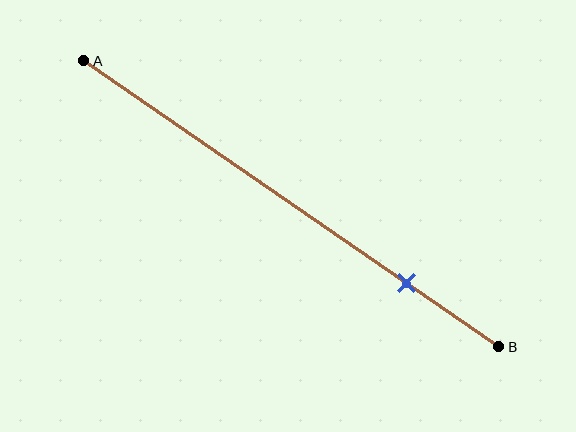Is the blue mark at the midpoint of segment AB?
No, the mark is at about 80% from A, not at the 50% midpoint.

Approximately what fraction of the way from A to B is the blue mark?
The blue mark is approximately 80% of the way from A to B.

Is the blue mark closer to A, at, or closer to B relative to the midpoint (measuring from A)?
The blue mark is closer to point B than the midpoint of segment AB.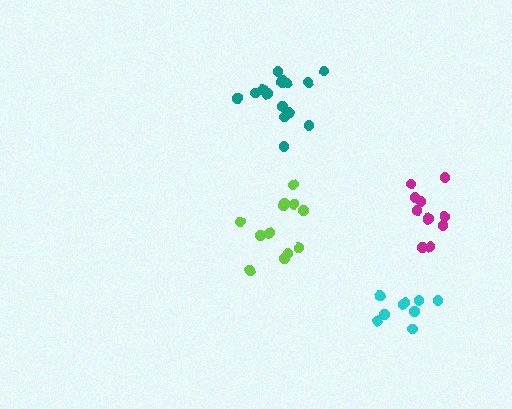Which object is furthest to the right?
The magenta cluster is rightmost.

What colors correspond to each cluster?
The clusters are colored: cyan, teal, magenta, lime.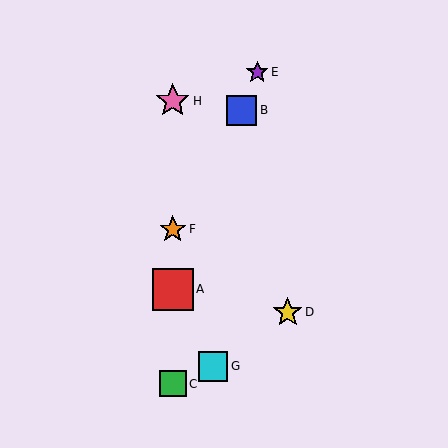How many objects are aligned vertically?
4 objects (A, C, F, H) are aligned vertically.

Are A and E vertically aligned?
No, A is at x≈173 and E is at x≈257.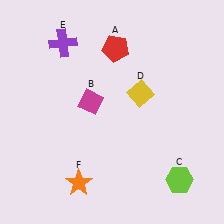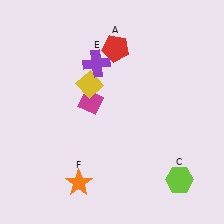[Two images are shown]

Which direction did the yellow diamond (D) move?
The yellow diamond (D) moved left.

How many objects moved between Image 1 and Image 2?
2 objects moved between the two images.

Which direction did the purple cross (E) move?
The purple cross (E) moved right.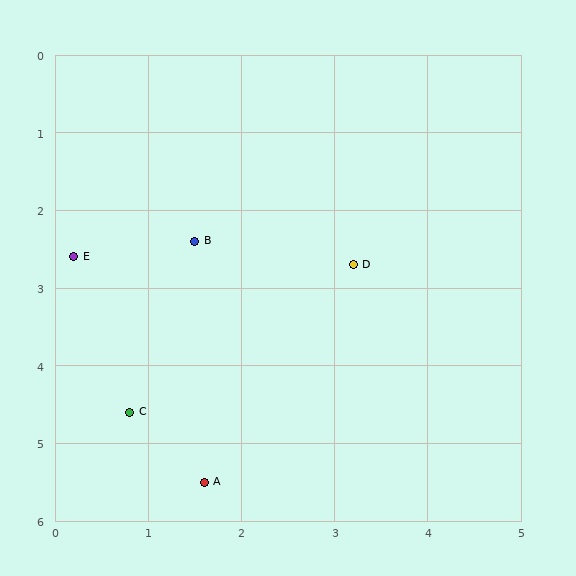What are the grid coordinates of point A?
Point A is at approximately (1.6, 5.5).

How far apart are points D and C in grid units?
Points D and C are about 3.1 grid units apart.